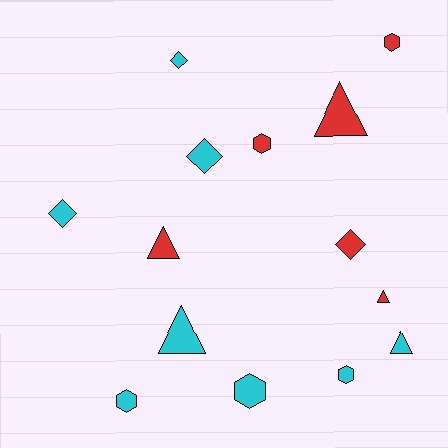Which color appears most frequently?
Cyan, with 8 objects.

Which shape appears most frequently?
Triangle, with 5 objects.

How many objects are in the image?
There are 14 objects.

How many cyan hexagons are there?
There are 3 cyan hexagons.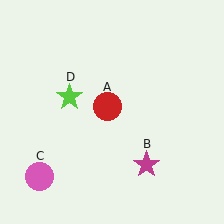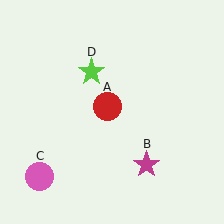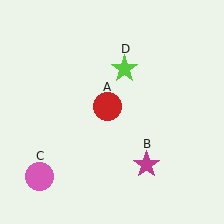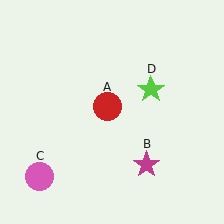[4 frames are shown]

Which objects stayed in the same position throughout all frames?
Red circle (object A) and magenta star (object B) and pink circle (object C) remained stationary.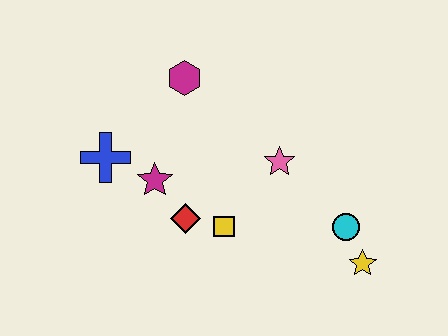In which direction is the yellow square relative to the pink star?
The yellow square is below the pink star.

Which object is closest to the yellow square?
The red diamond is closest to the yellow square.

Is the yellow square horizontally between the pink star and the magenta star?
Yes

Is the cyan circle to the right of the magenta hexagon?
Yes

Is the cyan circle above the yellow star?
Yes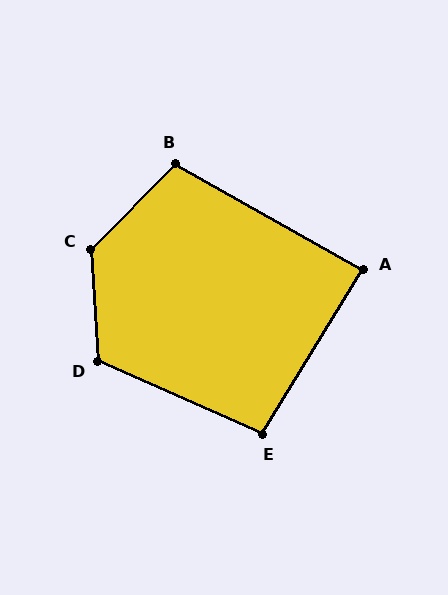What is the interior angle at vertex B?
Approximately 106 degrees (obtuse).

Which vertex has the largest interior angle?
C, at approximately 131 degrees.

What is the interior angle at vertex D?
Approximately 117 degrees (obtuse).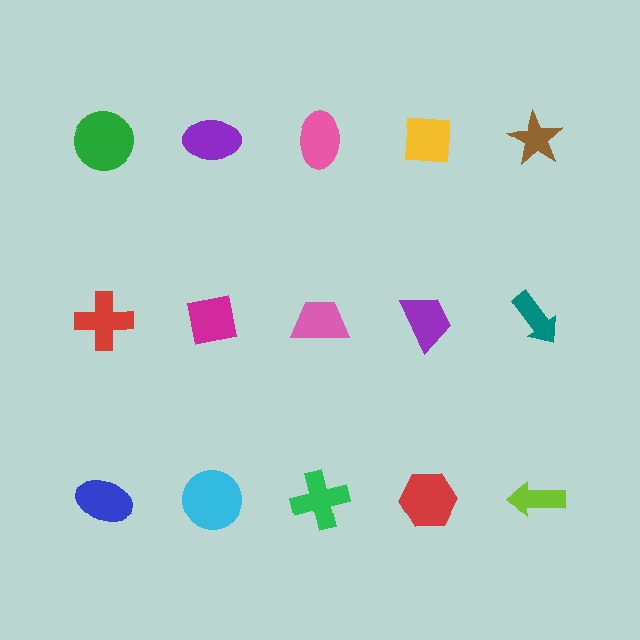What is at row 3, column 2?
A cyan circle.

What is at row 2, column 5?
A teal arrow.